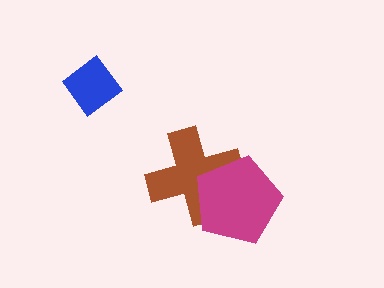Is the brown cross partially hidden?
Yes, it is partially covered by another shape.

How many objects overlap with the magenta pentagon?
1 object overlaps with the magenta pentagon.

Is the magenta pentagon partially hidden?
No, no other shape covers it.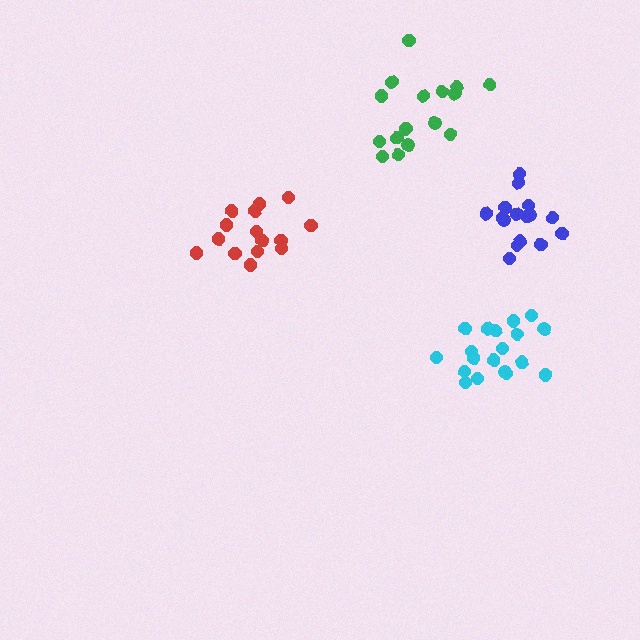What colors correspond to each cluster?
The clusters are colored: red, cyan, green, blue.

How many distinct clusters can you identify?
There are 4 distinct clusters.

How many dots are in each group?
Group 1: 15 dots, Group 2: 19 dots, Group 3: 17 dots, Group 4: 16 dots (67 total).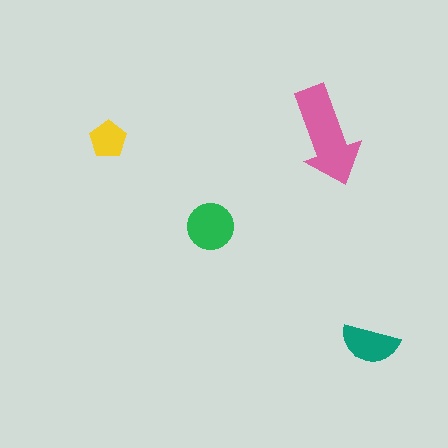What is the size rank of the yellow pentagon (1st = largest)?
4th.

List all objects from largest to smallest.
The pink arrow, the green circle, the teal semicircle, the yellow pentagon.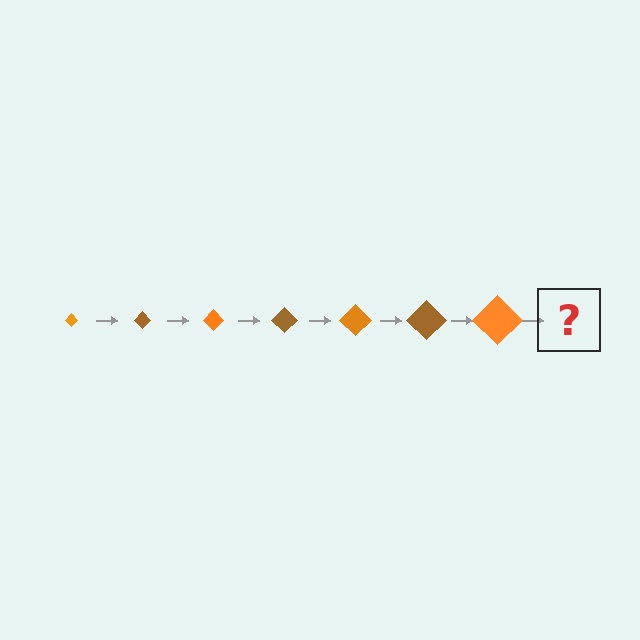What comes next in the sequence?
The next element should be a brown diamond, larger than the previous one.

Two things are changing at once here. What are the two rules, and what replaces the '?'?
The two rules are that the diamond grows larger each step and the color cycles through orange and brown. The '?' should be a brown diamond, larger than the previous one.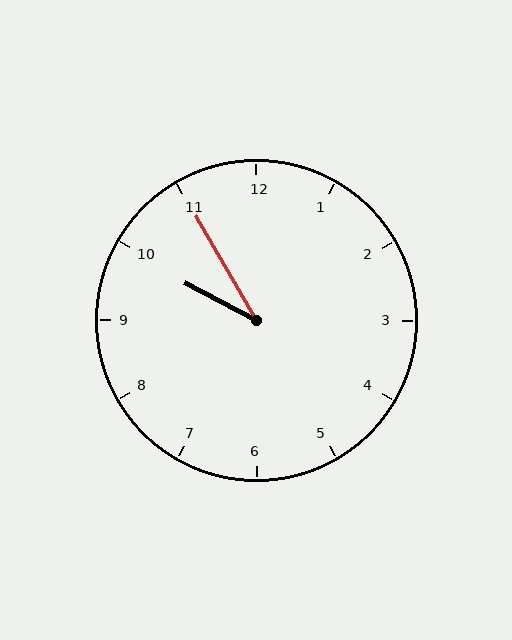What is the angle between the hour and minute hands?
Approximately 32 degrees.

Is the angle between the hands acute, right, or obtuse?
It is acute.